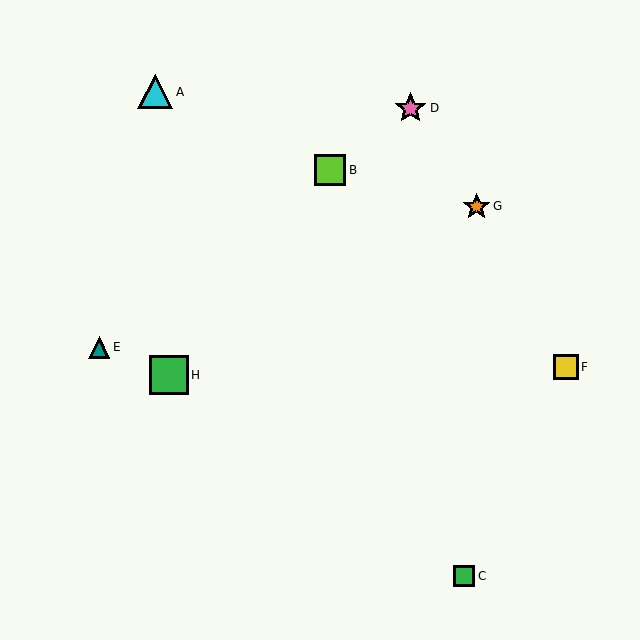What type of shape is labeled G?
Shape G is an orange star.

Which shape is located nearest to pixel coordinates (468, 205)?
The orange star (labeled G) at (477, 206) is nearest to that location.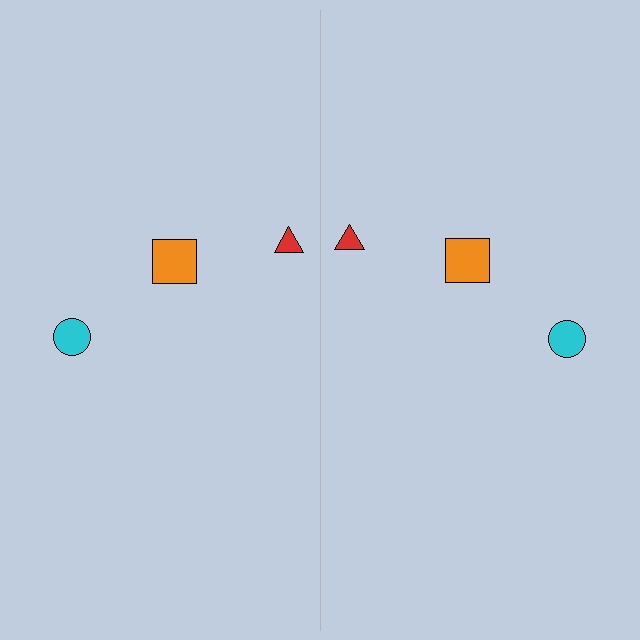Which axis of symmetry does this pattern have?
The pattern has a vertical axis of symmetry running through the center of the image.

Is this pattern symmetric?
Yes, this pattern has bilateral (reflection) symmetry.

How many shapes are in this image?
There are 6 shapes in this image.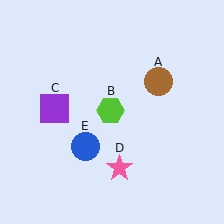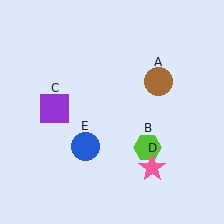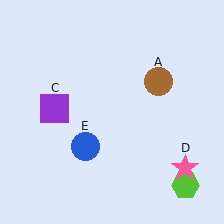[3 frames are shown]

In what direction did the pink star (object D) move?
The pink star (object D) moved right.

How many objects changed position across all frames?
2 objects changed position: lime hexagon (object B), pink star (object D).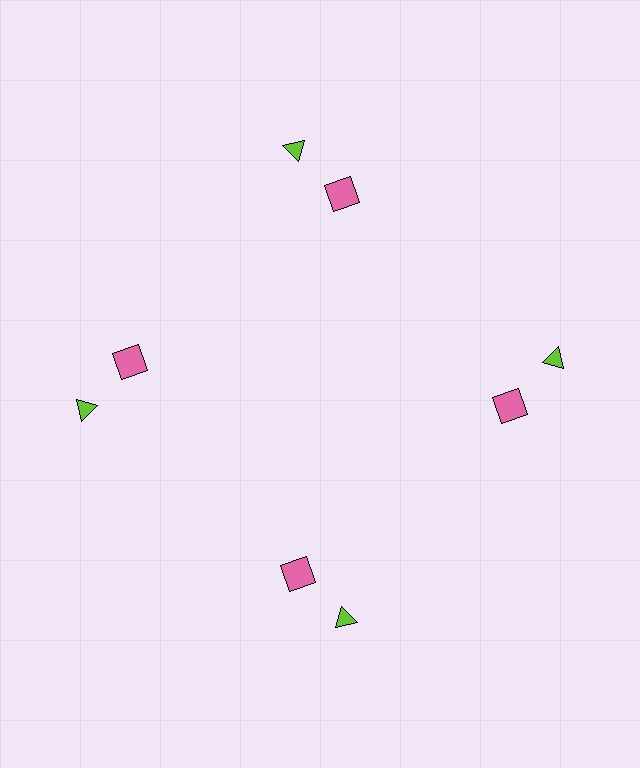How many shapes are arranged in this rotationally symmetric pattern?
There are 8 shapes, arranged in 4 groups of 2.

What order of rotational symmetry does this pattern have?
This pattern has 4-fold rotational symmetry.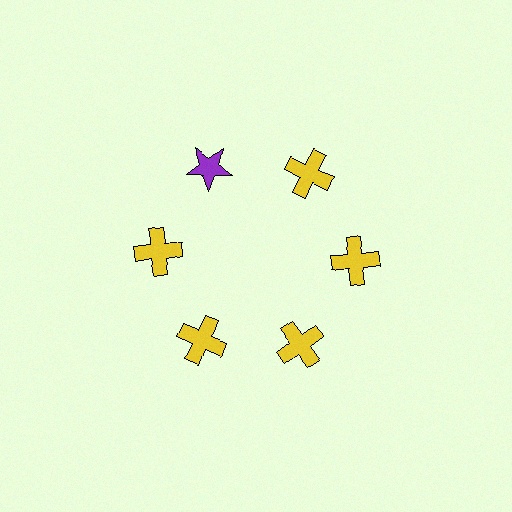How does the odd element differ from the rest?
It differs in both color (purple instead of yellow) and shape (star instead of cross).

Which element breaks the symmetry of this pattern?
The purple star at roughly the 11 o'clock position breaks the symmetry. All other shapes are yellow crosses.